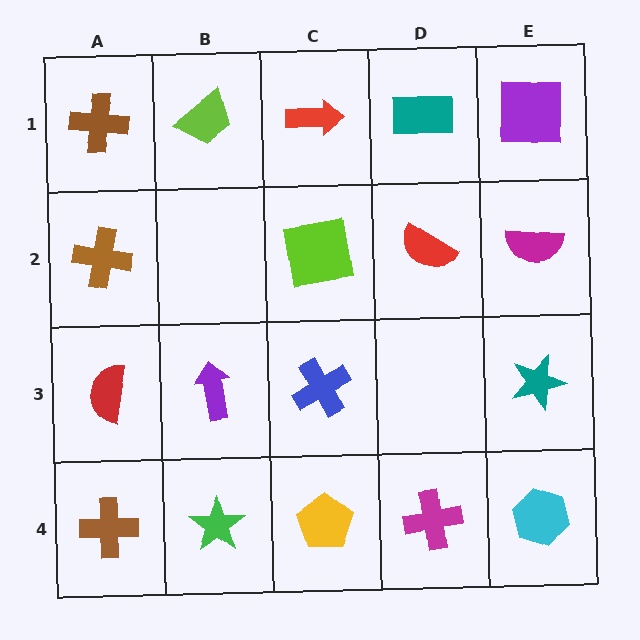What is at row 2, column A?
A brown cross.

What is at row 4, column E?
A cyan hexagon.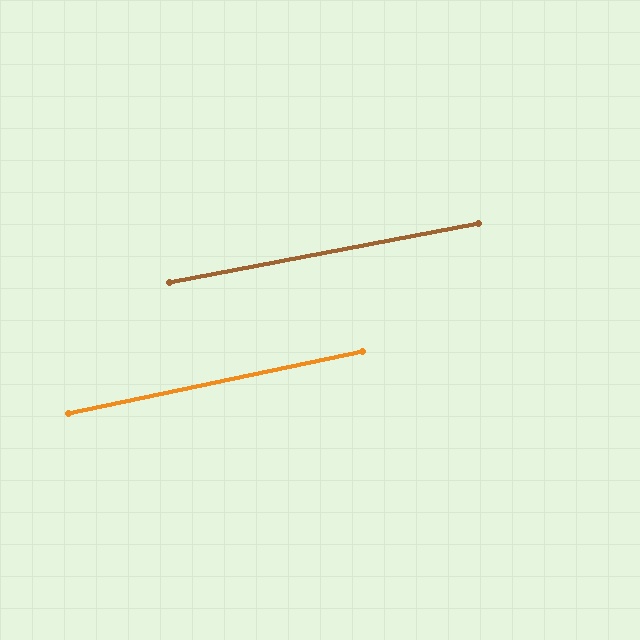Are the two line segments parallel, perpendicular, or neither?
Parallel — their directions differ by only 1.0°.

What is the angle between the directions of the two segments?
Approximately 1 degree.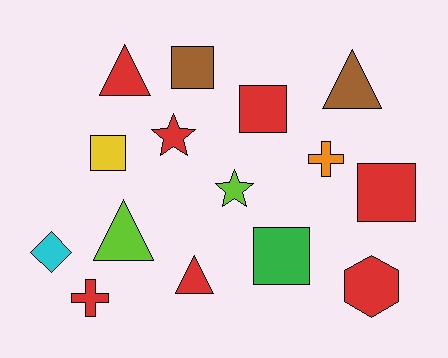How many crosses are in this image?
There are 2 crosses.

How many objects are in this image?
There are 15 objects.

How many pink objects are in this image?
There are no pink objects.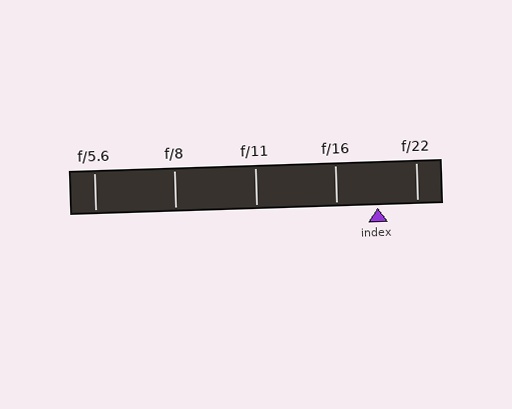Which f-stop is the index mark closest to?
The index mark is closest to f/22.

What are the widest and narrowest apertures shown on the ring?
The widest aperture shown is f/5.6 and the narrowest is f/22.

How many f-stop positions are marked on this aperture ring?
There are 5 f-stop positions marked.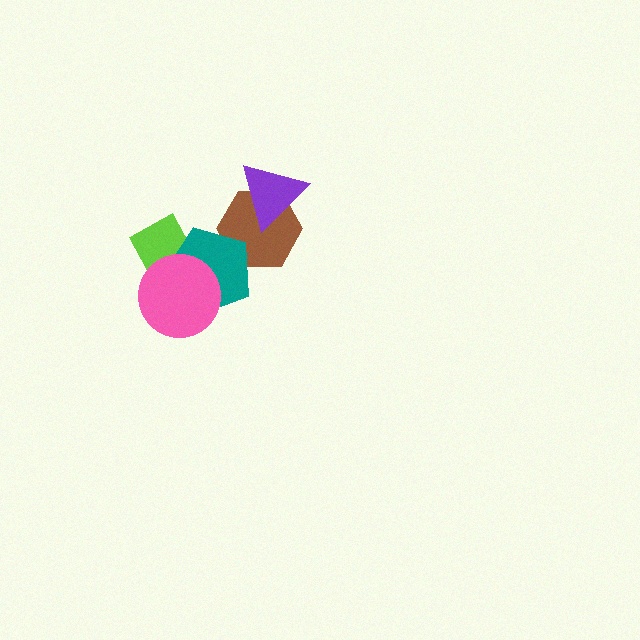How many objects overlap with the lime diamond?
2 objects overlap with the lime diamond.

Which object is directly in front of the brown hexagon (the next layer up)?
The purple triangle is directly in front of the brown hexagon.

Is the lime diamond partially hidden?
Yes, it is partially covered by another shape.